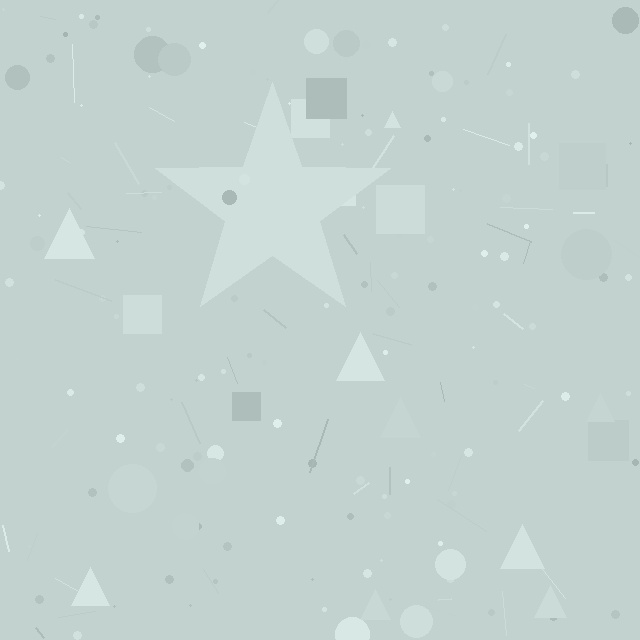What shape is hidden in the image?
A star is hidden in the image.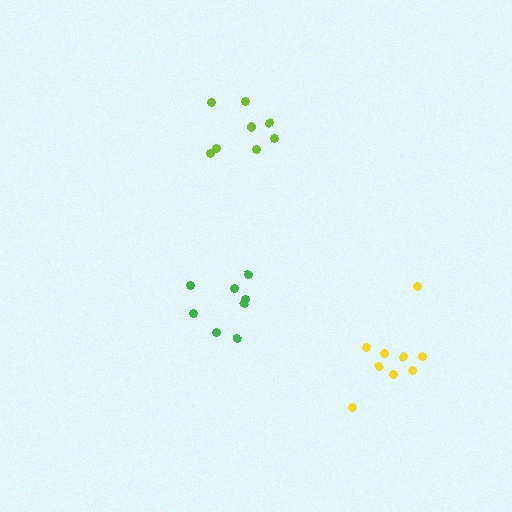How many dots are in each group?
Group 1: 8 dots, Group 2: 8 dots, Group 3: 9 dots (25 total).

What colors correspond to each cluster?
The clusters are colored: lime, green, yellow.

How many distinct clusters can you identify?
There are 3 distinct clusters.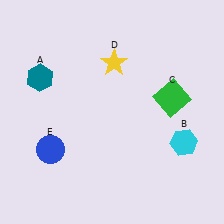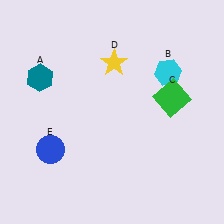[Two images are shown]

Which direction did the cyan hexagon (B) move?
The cyan hexagon (B) moved up.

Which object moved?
The cyan hexagon (B) moved up.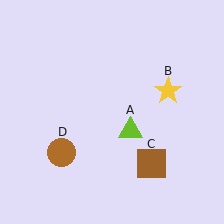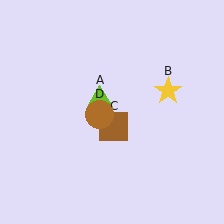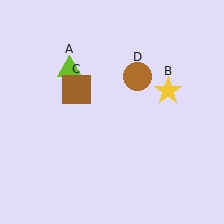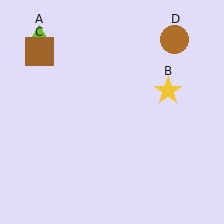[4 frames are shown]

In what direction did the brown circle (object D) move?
The brown circle (object D) moved up and to the right.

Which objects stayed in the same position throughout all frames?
Yellow star (object B) remained stationary.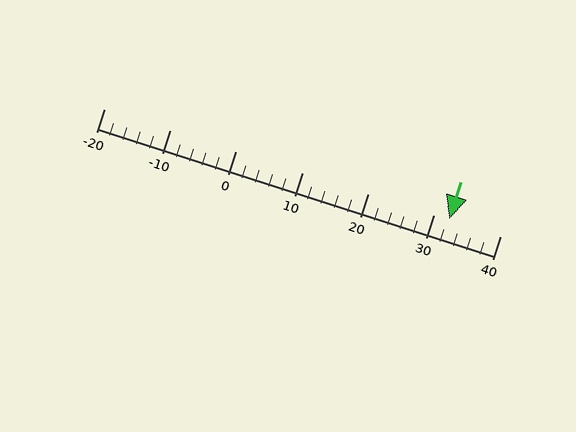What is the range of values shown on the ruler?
The ruler shows values from -20 to 40.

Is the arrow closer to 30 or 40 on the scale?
The arrow is closer to 30.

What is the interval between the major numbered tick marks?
The major tick marks are spaced 10 units apart.